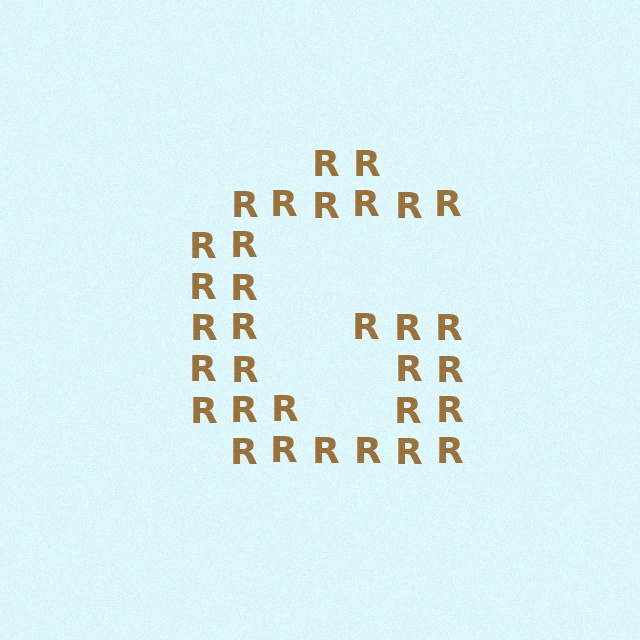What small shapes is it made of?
It is made of small letter R's.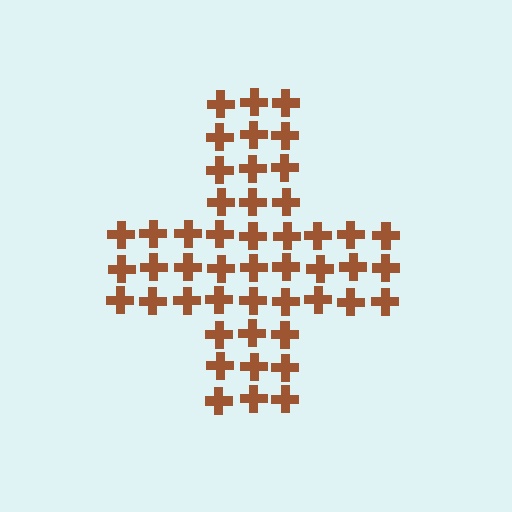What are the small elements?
The small elements are crosses.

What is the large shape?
The large shape is a cross.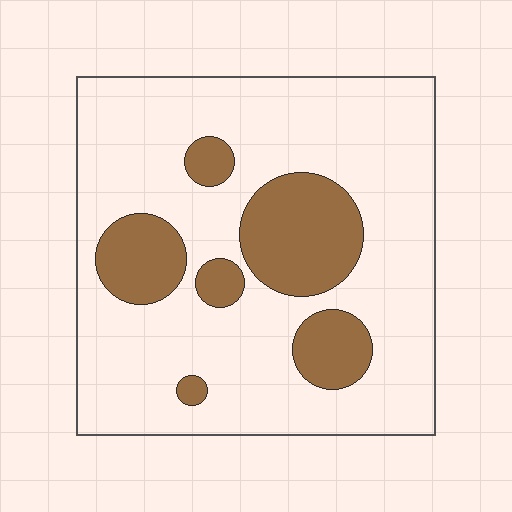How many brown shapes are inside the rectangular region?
6.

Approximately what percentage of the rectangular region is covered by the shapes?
Approximately 20%.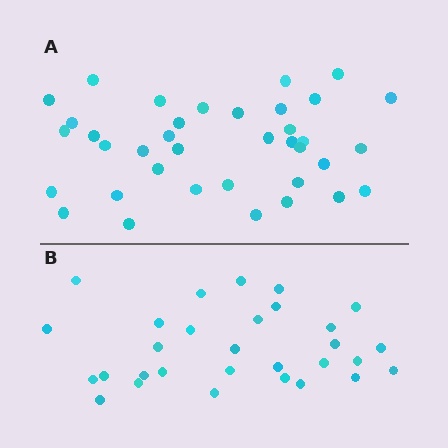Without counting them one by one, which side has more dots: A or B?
Region A (the top region) has more dots.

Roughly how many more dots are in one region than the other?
Region A has roughly 8 or so more dots than region B.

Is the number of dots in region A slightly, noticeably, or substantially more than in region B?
Region A has only slightly more — the two regions are fairly close. The ratio is roughly 1.2 to 1.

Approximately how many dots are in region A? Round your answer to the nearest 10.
About 40 dots. (The exact count is 37, which rounds to 40.)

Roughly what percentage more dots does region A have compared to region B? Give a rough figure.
About 25% more.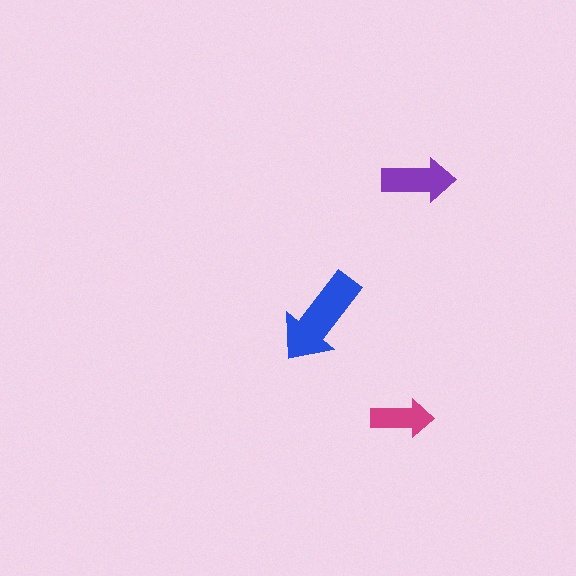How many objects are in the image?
There are 3 objects in the image.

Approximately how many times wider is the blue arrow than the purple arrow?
About 1.5 times wider.